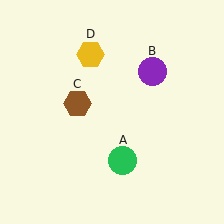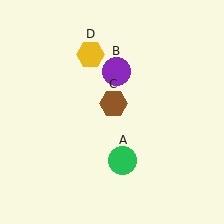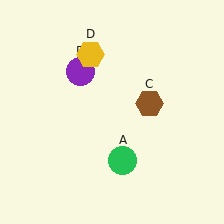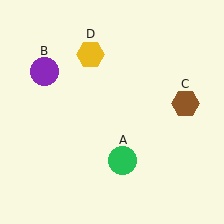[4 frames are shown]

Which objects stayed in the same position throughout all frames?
Green circle (object A) and yellow hexagon (object D) remained stationary.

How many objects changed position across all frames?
2 objects changed position: purple circle (object B), brown hexagon (object C).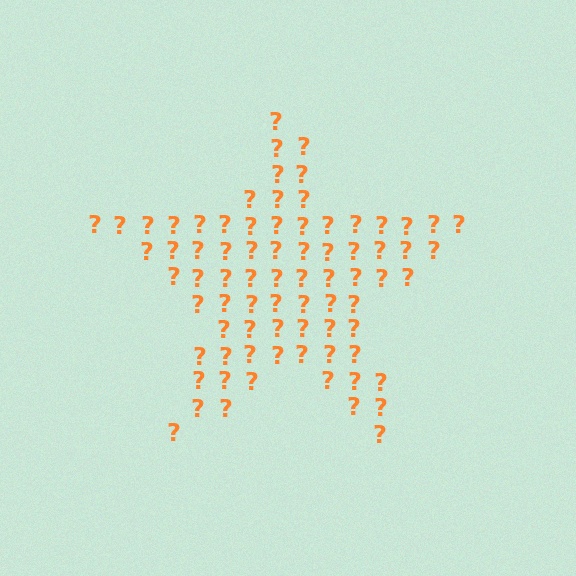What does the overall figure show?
The overall figure shows a star.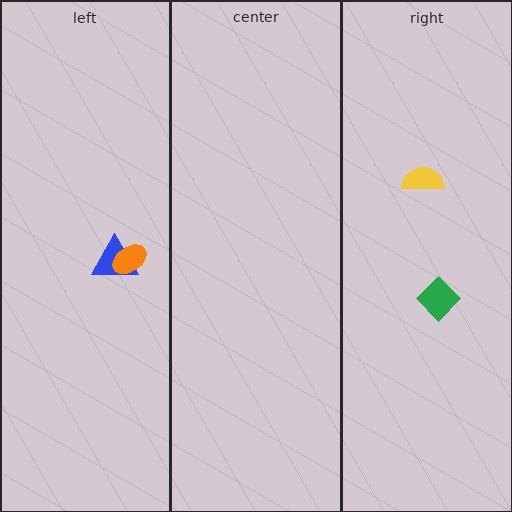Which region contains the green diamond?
The right region.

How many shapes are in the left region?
2.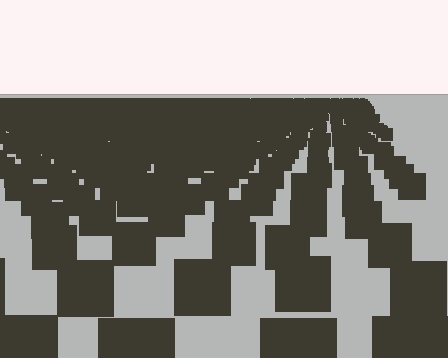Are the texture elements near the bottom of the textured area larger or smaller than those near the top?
Larger. Near the bottom, elements are closer to the viewer and appear at a bigger on-screen size.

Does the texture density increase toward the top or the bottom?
Density increases toward the top.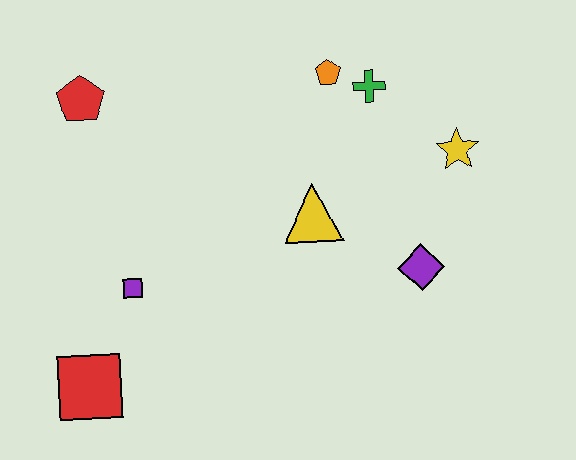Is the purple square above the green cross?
No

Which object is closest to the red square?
The purple square is closest to the red square.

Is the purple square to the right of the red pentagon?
Yes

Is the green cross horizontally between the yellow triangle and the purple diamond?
Yes